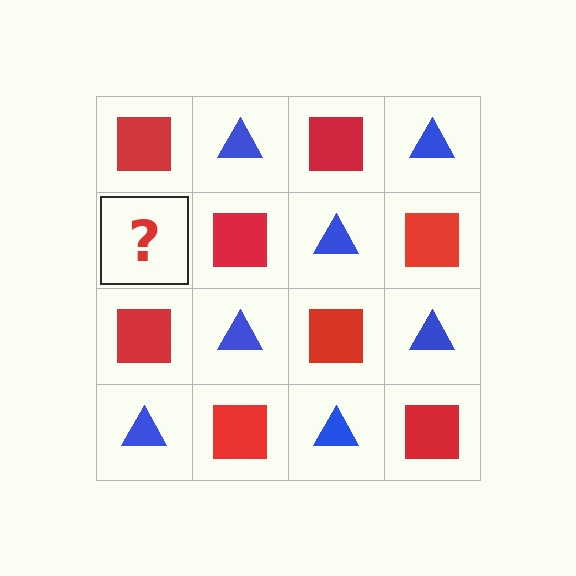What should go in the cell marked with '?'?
The missing cell should contain a blue triangle.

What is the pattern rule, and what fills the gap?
The rule is that it alternates red square and blue triangle in a checkerboard pattern. The gap should be filled with a blue triangle.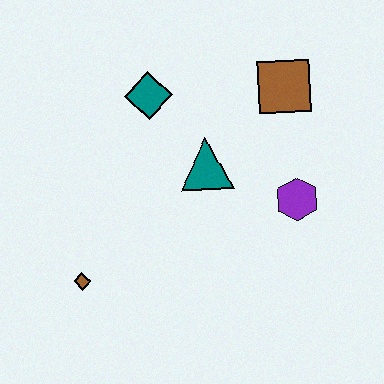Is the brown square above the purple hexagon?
Yes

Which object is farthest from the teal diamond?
The brown diamond is farthest from the teal diamond.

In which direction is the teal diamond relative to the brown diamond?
The teal diamond is above the brown diamond.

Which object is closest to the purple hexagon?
The teal triangle is closest to the purple hexagon.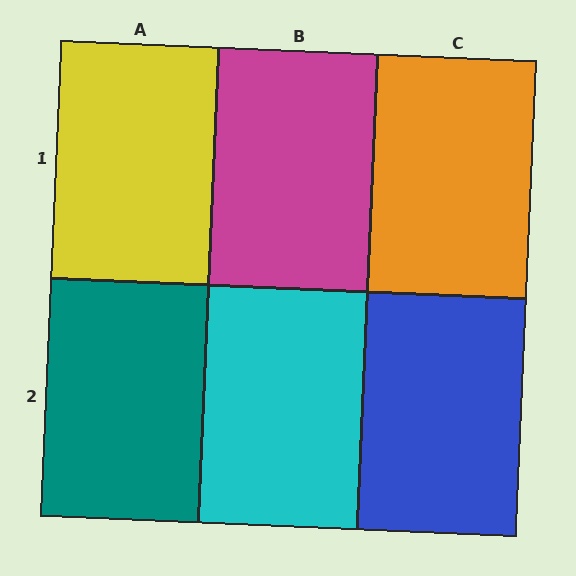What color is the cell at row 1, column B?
Magenta.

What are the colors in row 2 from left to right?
Teal, cyan, blue.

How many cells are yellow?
1 cell is yellow.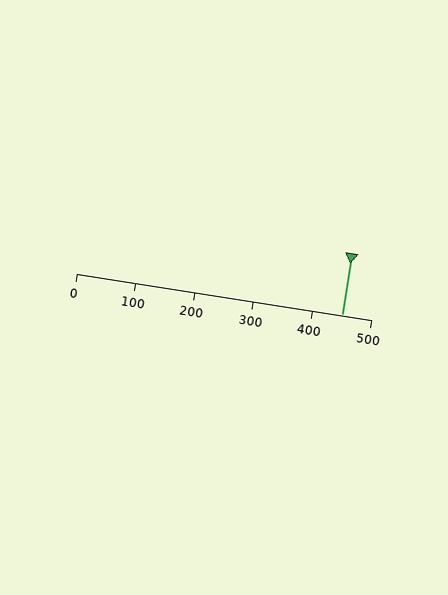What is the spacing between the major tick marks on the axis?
The major ticks are spaced 100 apart.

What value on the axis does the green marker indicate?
The marker indicates approximately 450.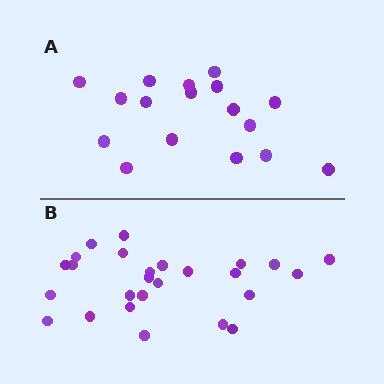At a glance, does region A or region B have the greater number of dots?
Region B (the bottom region) has more dots.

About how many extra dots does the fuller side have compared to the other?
Region B has roughly 8 or so more dots than region A.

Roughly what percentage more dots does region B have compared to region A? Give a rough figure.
About 55% more.